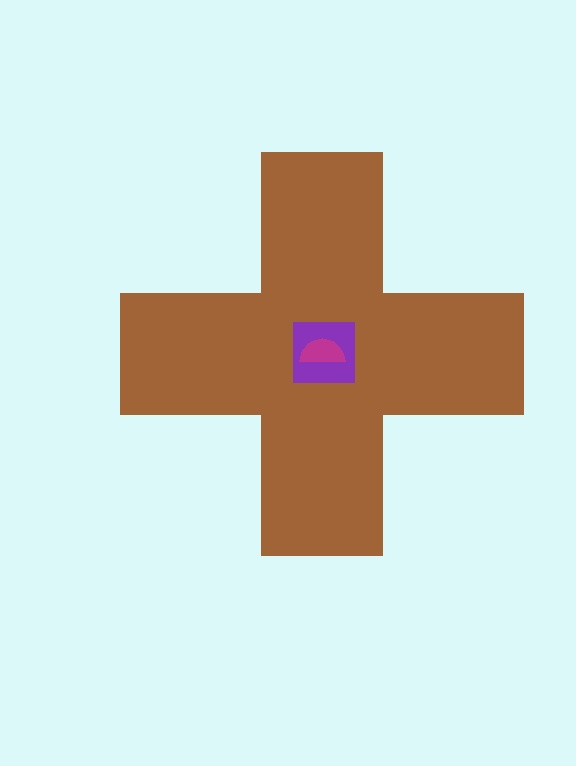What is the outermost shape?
The brown cross.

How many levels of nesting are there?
3.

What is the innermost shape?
The magenta semicircle.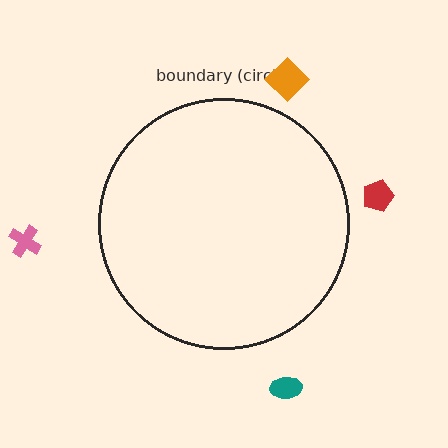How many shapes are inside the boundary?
0 inside, 4 outside.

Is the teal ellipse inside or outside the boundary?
Outside.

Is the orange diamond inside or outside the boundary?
Outside.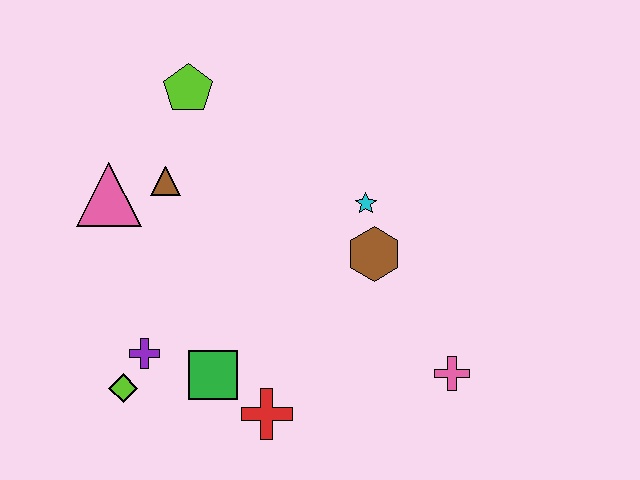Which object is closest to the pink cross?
The brown hexagon is closest to the pink cross.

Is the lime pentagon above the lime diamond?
Yes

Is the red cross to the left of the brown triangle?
No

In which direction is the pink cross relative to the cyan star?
The pink cross is below the cyan star.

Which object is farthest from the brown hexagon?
The lime diamond is farthest from the brown hexagon.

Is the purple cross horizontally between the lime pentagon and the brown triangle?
No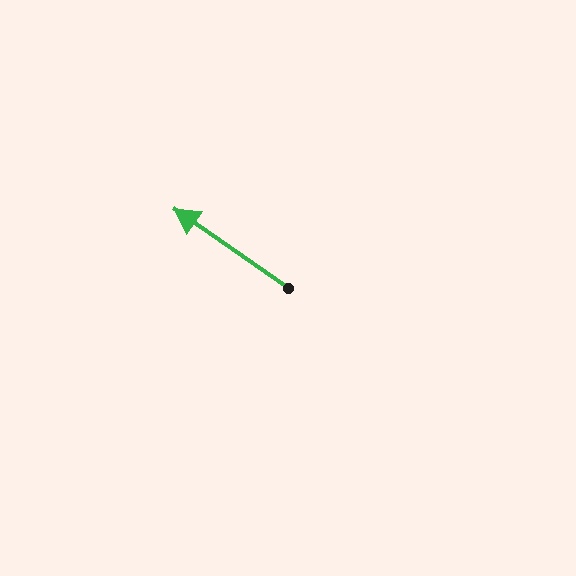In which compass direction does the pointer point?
Northwest.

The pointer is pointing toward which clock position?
Roughly 10 o'clock.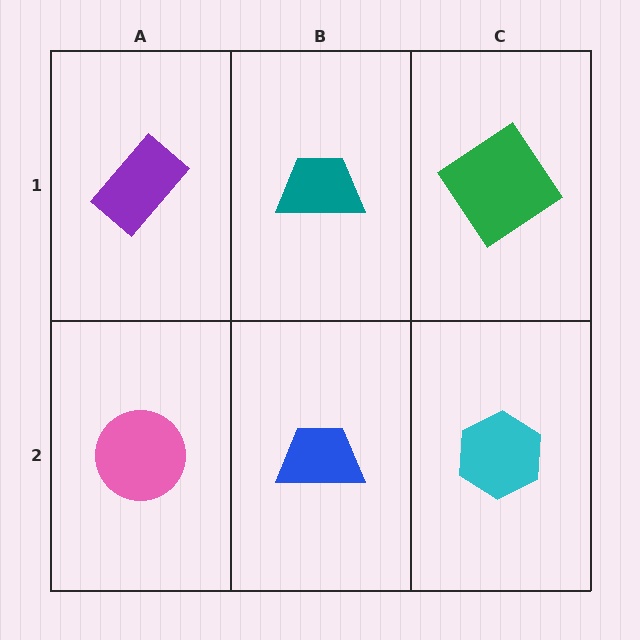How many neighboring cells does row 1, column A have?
2.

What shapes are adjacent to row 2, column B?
A teal trapezoid (row 1, column B), a pink circle (row 2, column A), a cyan hexagon (row 2, column C).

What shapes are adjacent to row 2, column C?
A green diamond (row 1, column C), a blue trapezoid (row 2, column B).